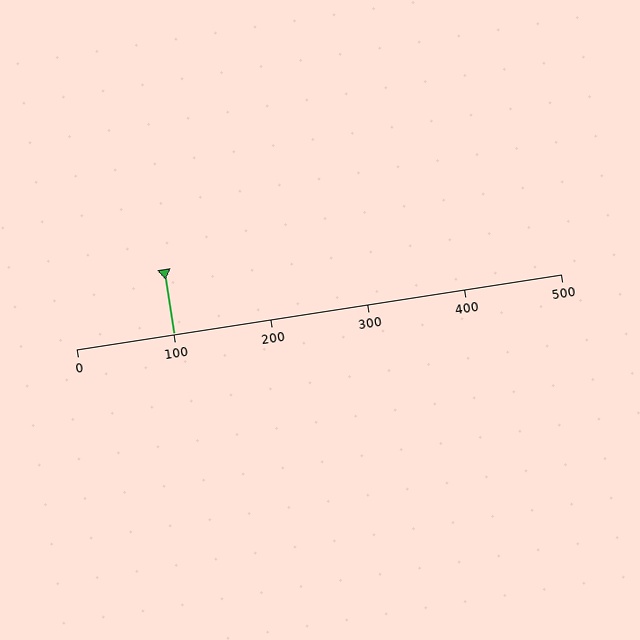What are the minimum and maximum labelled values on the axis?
The axis runs from 0 to 500.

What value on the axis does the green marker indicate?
The marker indicates approximately 100.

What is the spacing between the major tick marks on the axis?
The major ticks are spaced 100 apart.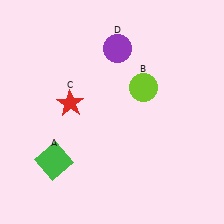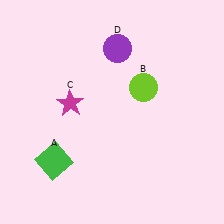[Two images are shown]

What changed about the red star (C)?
In Image 1, C is red. In Image 2, it changed to magenta.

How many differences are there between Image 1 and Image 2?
There is 1 difference between the two images.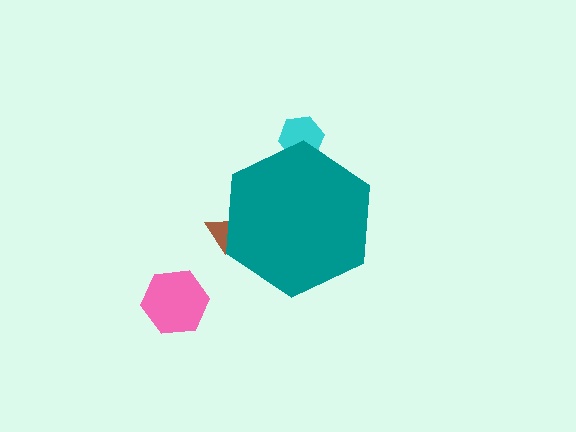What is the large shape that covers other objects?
A teal hexagon.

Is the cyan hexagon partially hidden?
Yes, the cyan hexagon is partially hidden behind the teal hexagon.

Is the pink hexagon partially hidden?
No, the pink hexagon is fully visible.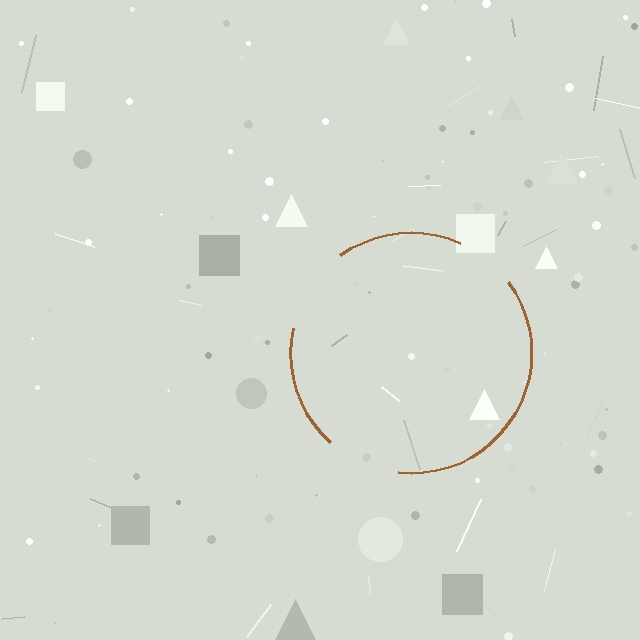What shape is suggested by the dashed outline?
The dashed outline suggests a circle.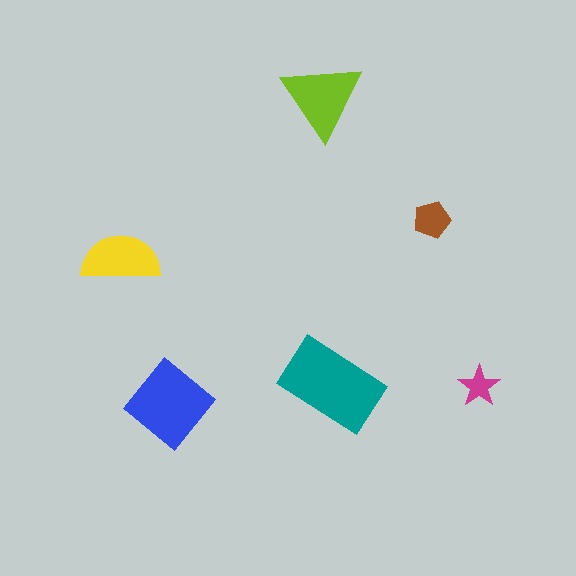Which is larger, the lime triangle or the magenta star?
The lime triangle.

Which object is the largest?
The teal rectangle.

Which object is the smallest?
The magenta star.